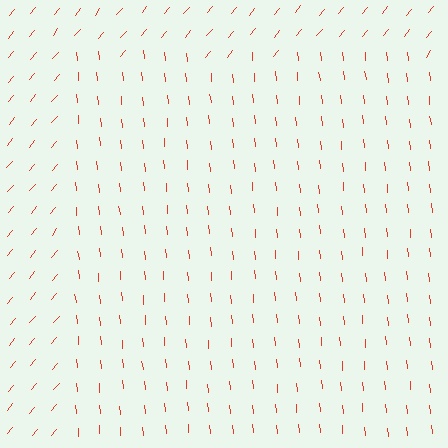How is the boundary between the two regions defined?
The boundary is defined purely by a change in line orientation (approximately 45 degrees difference). All lines are the same color and thickness.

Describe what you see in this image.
The image is filled with small red line segments. A rectangle region in the image has lines oriented differently from the surrounding lines, creating a visible texture boundary.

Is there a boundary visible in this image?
Yes, there is a texture boundary formed by a change in line orientation.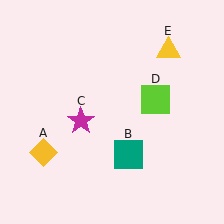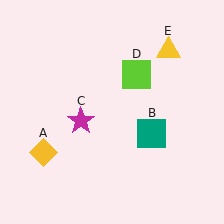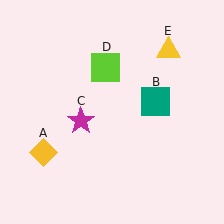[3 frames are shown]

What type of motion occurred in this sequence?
The teal square (object B), lime square (object D) rotated counterclockwise around the center of the scene.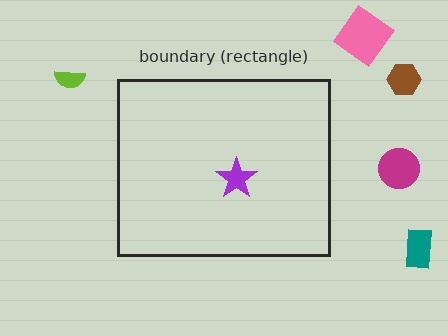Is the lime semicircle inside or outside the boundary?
Outside.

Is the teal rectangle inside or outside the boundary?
Outside.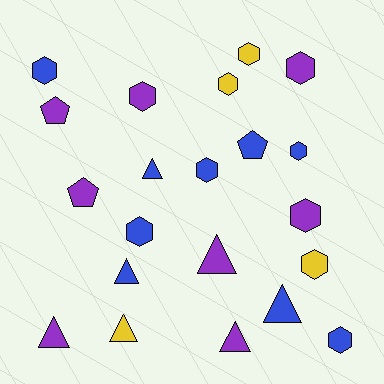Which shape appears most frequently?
Hexagon, with 11 objects.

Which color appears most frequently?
Blue, with 9 objects.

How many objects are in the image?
There are 21 objects.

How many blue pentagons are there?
There is 1 blue pentagon.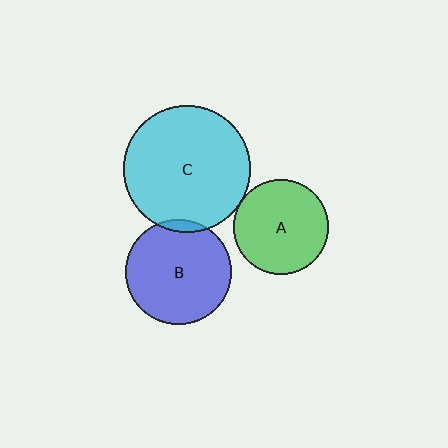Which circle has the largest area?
Circle C (cyan).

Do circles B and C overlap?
Yes.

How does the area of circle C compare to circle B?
Approximately 1.4 times.